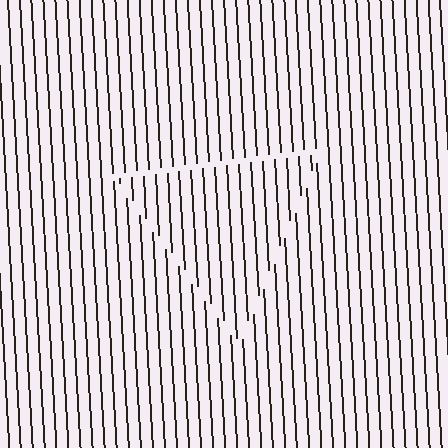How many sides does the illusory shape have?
3 sides — the line-ends trace a triangle.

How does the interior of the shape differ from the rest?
The interior of the shape contains the same grating, shifted by half a period — the contour is defined by the phase discontinuity where line-ends from the inner and outer gratings abut.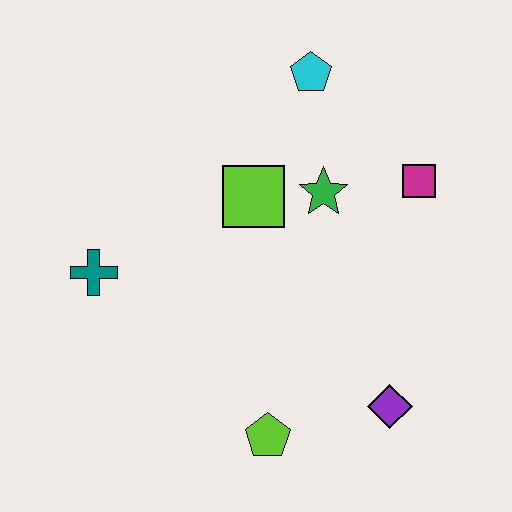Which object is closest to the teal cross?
The lime square is closest to the teal cross.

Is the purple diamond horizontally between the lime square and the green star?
No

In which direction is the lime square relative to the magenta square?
The lime square is to the left of the magenta square.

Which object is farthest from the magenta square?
The teal cross is farthest from the magenta square.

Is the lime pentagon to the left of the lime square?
No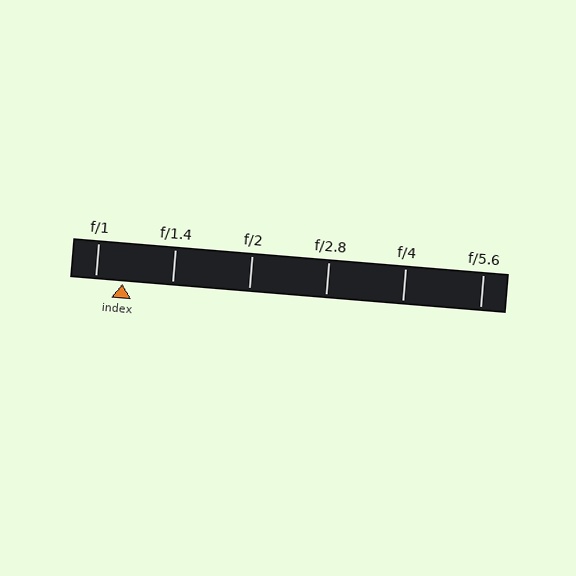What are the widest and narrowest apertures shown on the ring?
The widest aperture shown is f/1 and the narrowest is f/5.6.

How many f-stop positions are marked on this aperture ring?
There are 6 f-stop positions marked.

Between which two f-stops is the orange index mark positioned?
The index mark is between f/1 and f/1.4.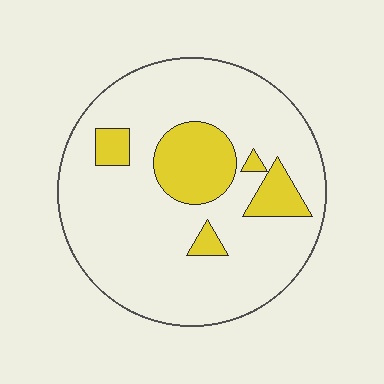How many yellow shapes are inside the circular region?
5.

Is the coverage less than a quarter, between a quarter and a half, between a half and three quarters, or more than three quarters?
Less than a quarter.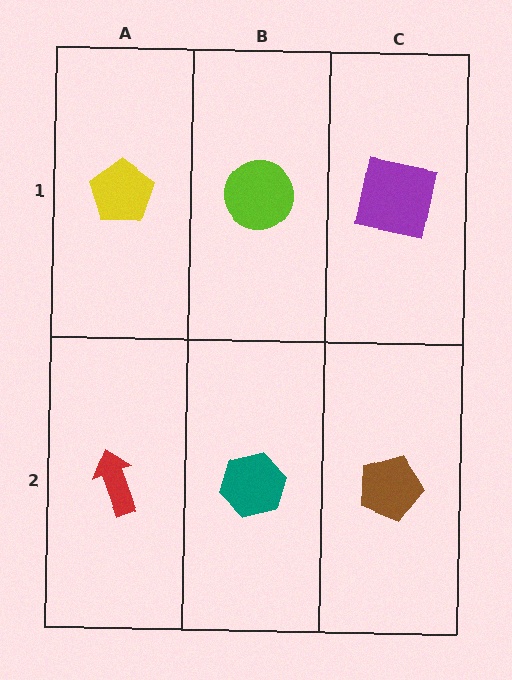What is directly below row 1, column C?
A brown pentagon.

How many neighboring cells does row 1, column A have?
2.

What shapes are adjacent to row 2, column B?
A lime circle (row 1, column B), a red arrow (row 2, column A), a brown pentagon (row 2, column C).